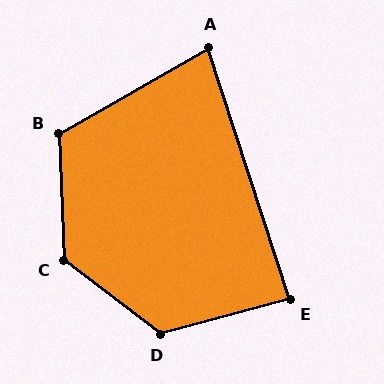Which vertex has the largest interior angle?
C, at approximately 129 degrees.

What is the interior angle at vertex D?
Approximately 128 degrees (obtuse).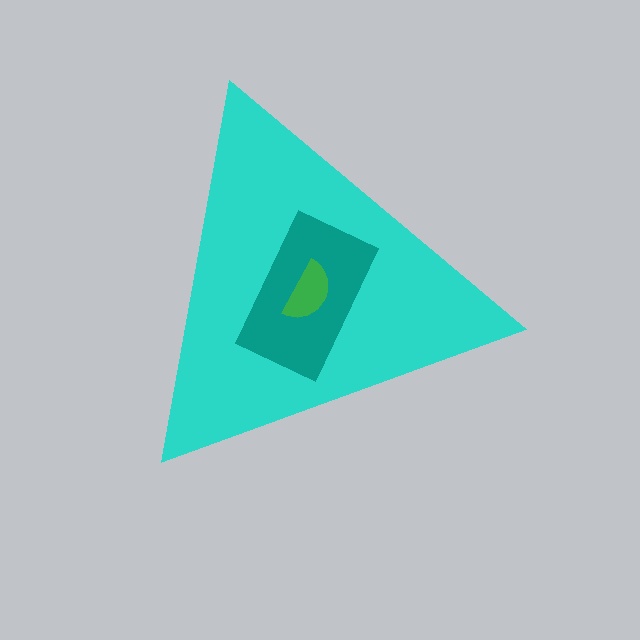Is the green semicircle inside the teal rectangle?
Yes.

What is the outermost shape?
The cyan triangle.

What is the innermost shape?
The green semicircle.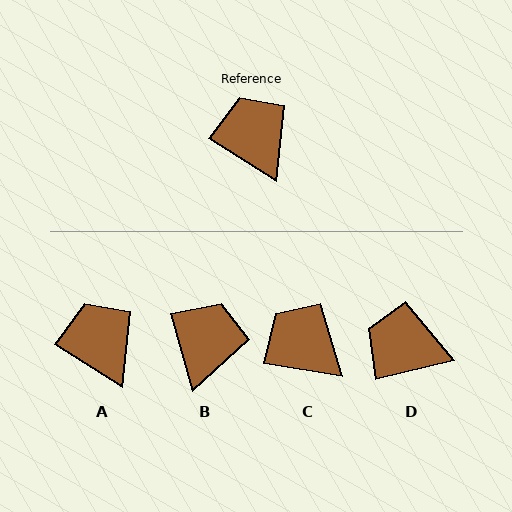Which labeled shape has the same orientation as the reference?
A.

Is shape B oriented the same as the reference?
No, it is off by about 42 degrees.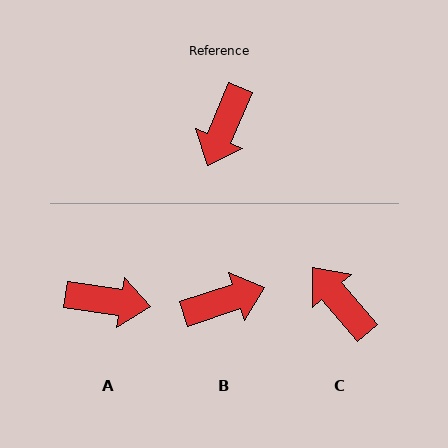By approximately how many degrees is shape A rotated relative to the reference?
Approximately 104 degrees counter-clockwise.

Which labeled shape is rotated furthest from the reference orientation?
B, about 131 degrees away.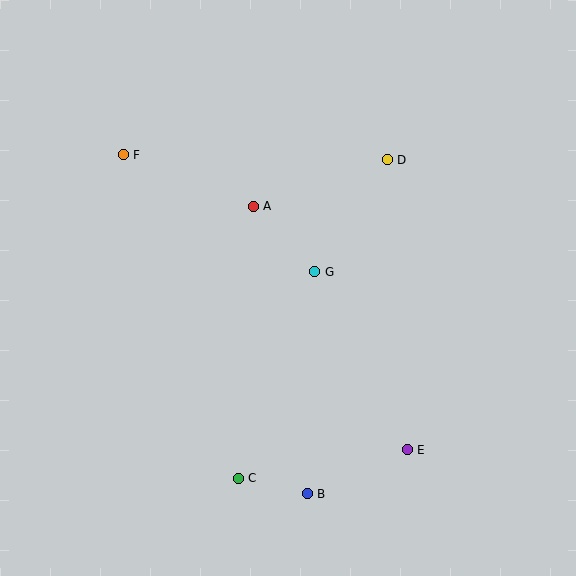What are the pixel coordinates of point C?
Point C is at (238, 478).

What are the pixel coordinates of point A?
Point A is at (253, 206).